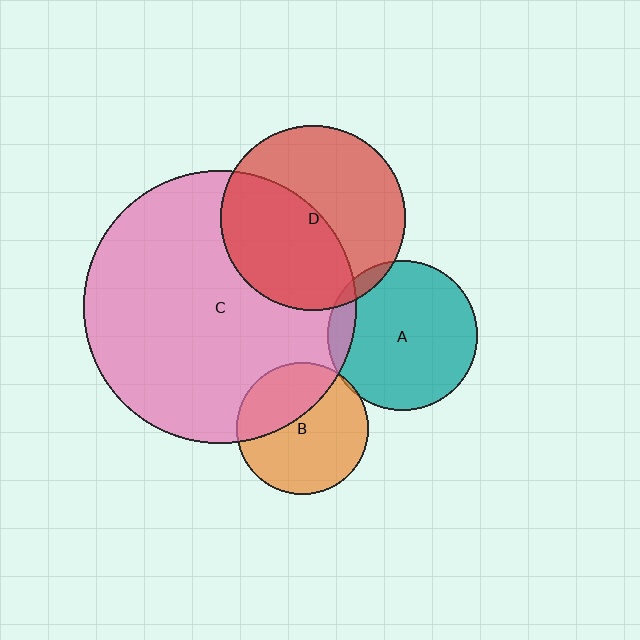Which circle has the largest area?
Circle C (pink).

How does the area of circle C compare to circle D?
Approximately 2.2 times.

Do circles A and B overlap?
Yes.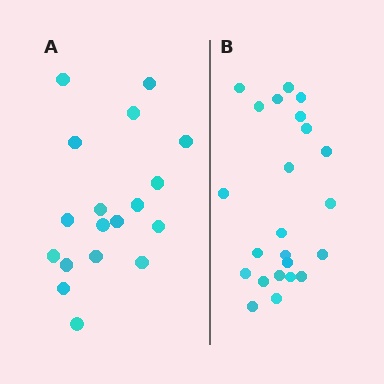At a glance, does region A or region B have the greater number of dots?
Region B (the right region) has more dots.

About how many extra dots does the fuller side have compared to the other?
Region B has about 5 more dots than region A.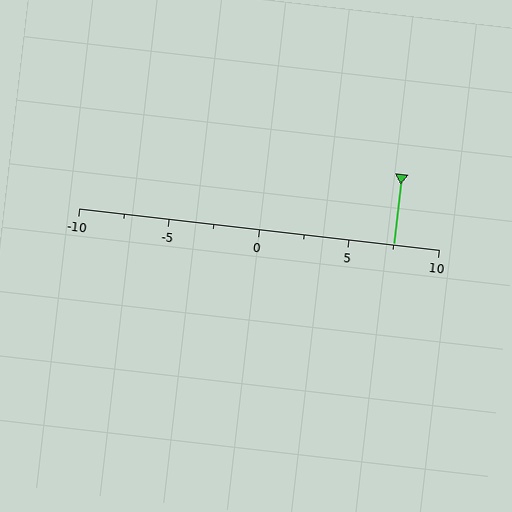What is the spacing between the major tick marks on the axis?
The major ticks are spaced 5 apart.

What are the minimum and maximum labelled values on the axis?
The axis runs from -10 to 10.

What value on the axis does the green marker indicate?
The marker indicates approximately 7.5.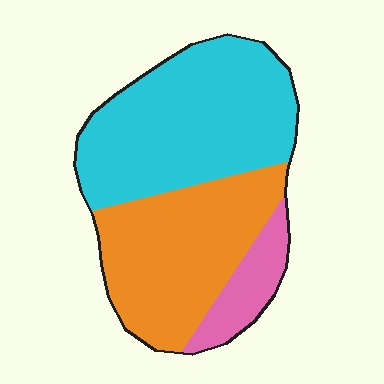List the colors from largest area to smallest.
From largest to smallest: cyan, orange, pink.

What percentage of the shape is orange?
Orange takes up about two fifths (2/5) of the shape.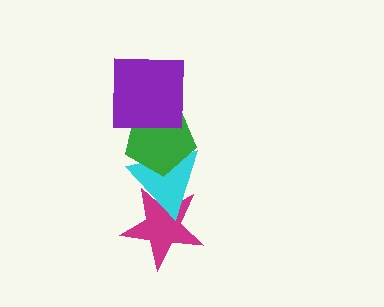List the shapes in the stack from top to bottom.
From top to bottom: the purple square, the green pentagon, the cyan triangle, the magenta star.